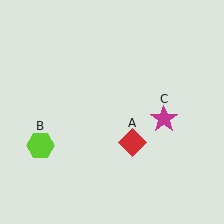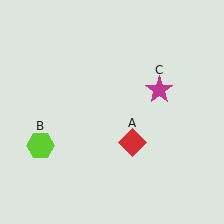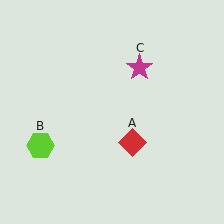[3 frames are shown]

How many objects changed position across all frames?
1 object changed position: magenta star (object C).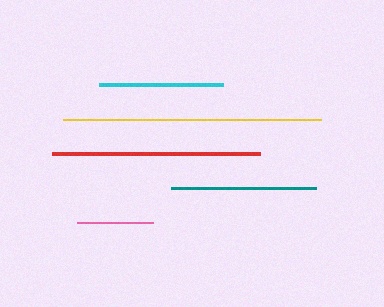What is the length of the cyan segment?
The cyan segment is approximately 124 pixels long.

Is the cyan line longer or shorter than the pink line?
The cyan line is longer than the pink line.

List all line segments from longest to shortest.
From longest to shortest: yellow, red, teal, cyan, pink.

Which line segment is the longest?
The yellow line is the longest at approximately 258 pixels.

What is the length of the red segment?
The red segment is approximately 208 pixels long.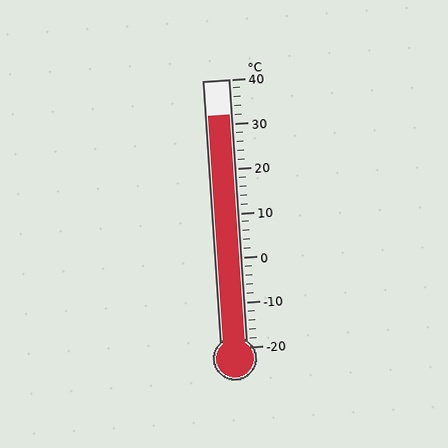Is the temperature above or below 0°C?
The temperature is above 0°C.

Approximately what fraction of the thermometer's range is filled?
The thermometer is filled to approximately 85% of its range.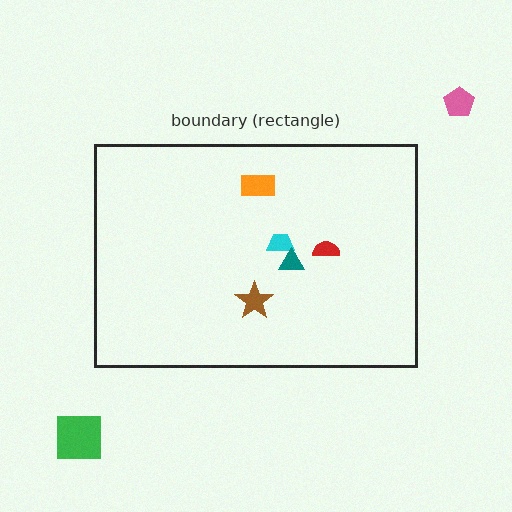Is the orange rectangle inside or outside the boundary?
Inside.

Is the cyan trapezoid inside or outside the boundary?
Inside.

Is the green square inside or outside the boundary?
Outside.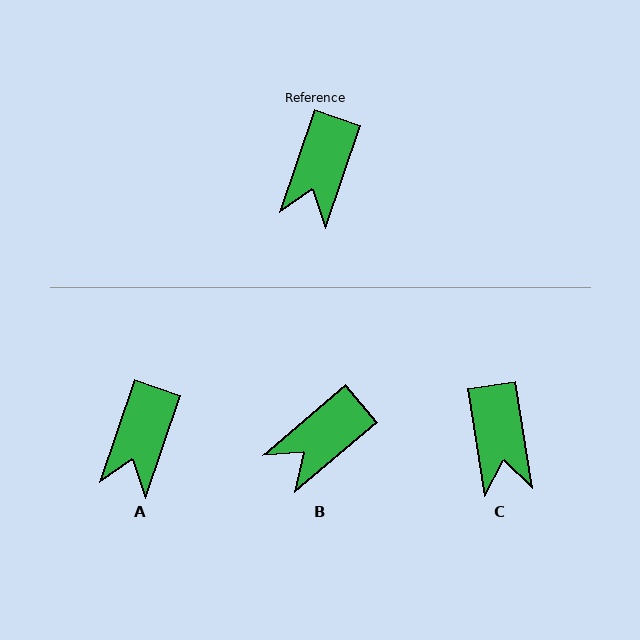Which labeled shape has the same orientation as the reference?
A.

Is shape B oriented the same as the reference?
No, it is off by about 30 degrees.